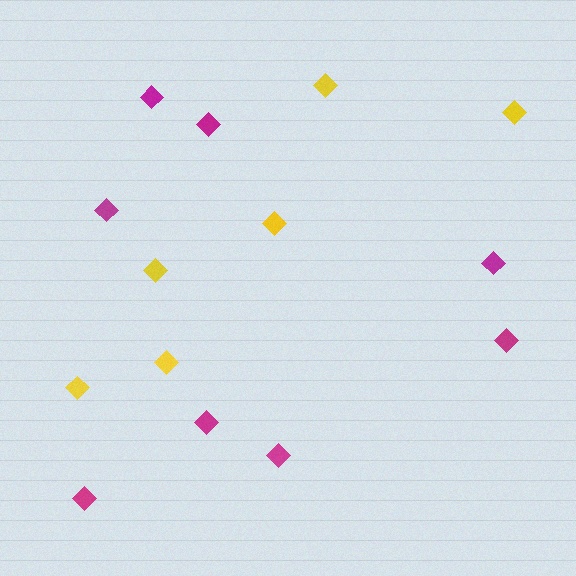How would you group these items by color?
There are 2 groups: one group of yellow diamonds (6) and one group of magenta diamonds (8).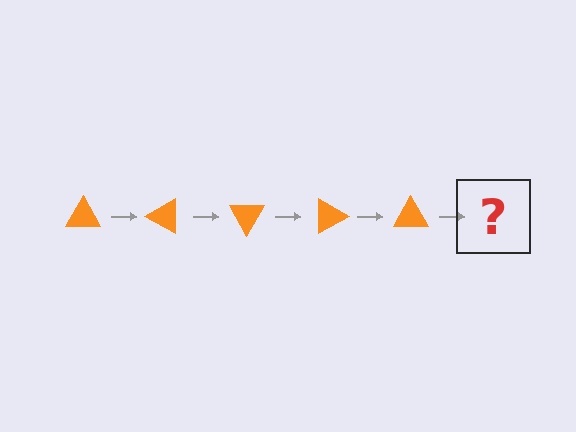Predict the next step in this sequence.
The next step is an orange triangle rotated 150 degrees.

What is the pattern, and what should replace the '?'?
The pattern is that the triangle rotates 30 degrees each step. The '?' should be an orange triangle rotated 150 degrees.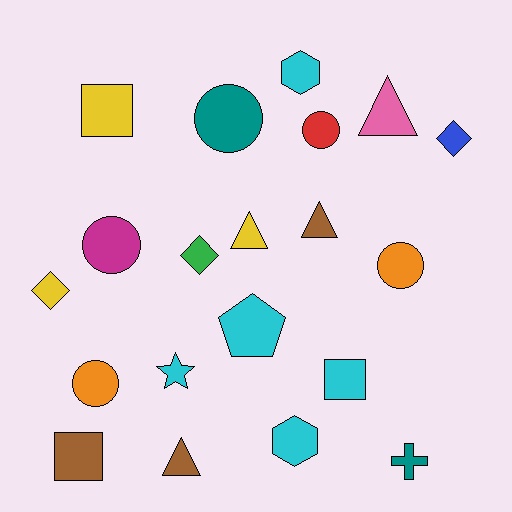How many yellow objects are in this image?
There are 3 yellow objects.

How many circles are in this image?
There are 5 circles.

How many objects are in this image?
There are 20 objects.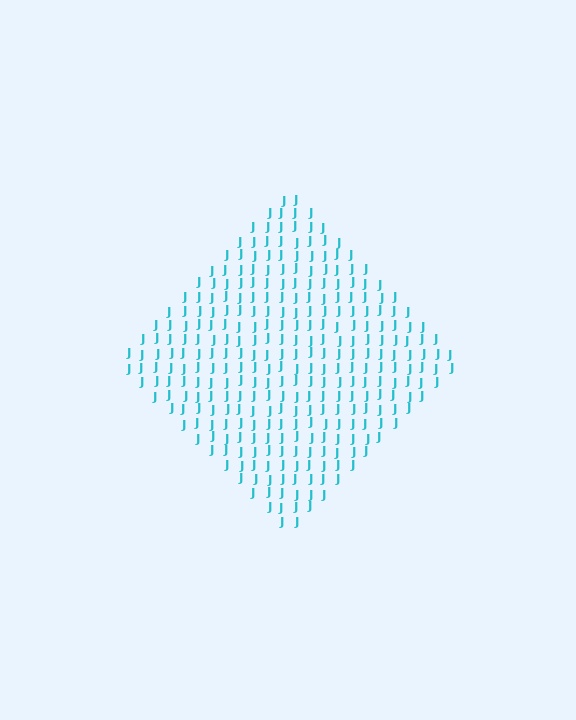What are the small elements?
The small elements are letter J's.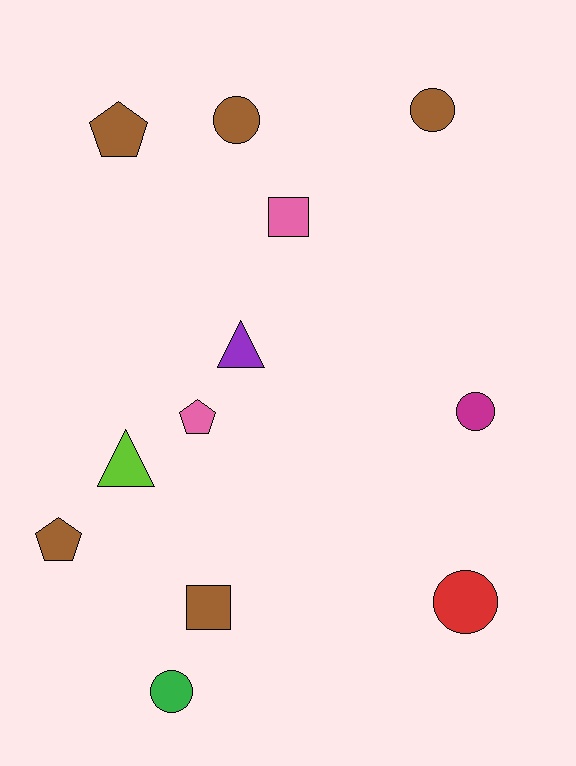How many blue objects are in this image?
There are no blue objects.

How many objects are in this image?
There are 12 objects.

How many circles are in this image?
There are 5 circles.